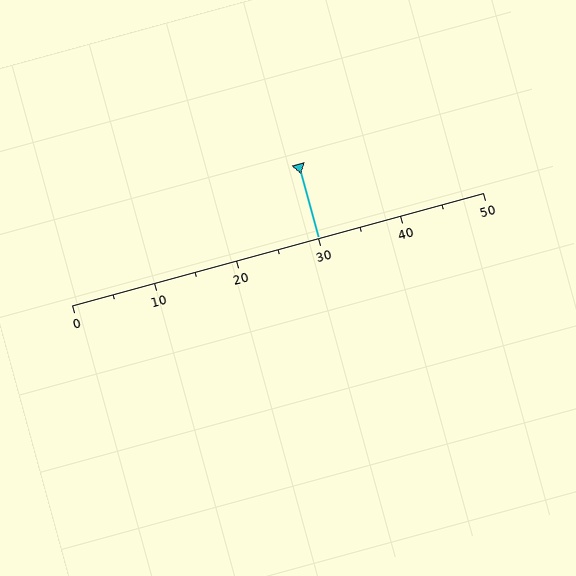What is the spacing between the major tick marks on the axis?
The major ticks are spaced 10 apart.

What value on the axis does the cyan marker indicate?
The marker indicates approximately 30.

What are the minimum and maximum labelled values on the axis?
The axis runs from 0 to 50.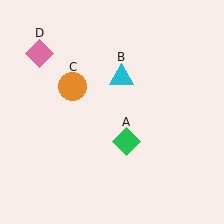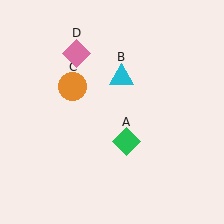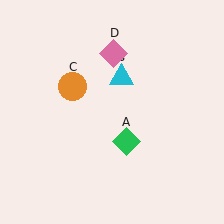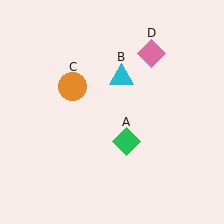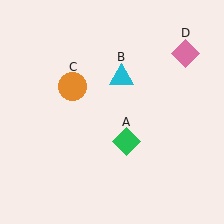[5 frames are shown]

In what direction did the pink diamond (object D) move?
The pink diamond (object D) moved right.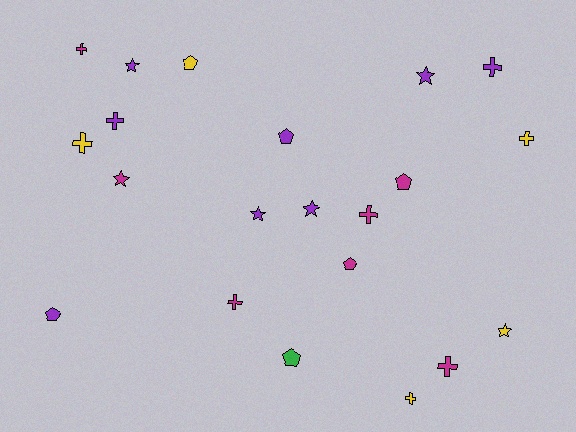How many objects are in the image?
There are 21 objects.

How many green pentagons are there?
There is 1 green pentagon.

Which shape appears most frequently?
Cross, with 9 objects.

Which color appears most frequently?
Purple, with 8 objects.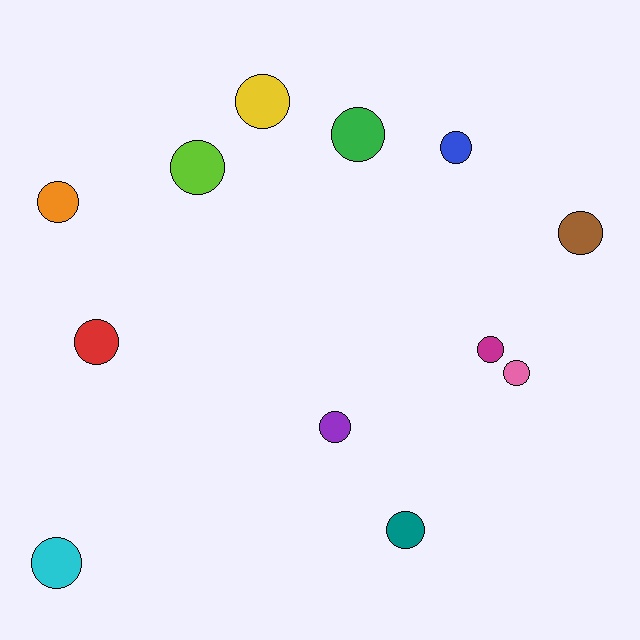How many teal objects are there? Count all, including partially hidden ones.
There is 1 teal object.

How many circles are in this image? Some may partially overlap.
There are 12 circles.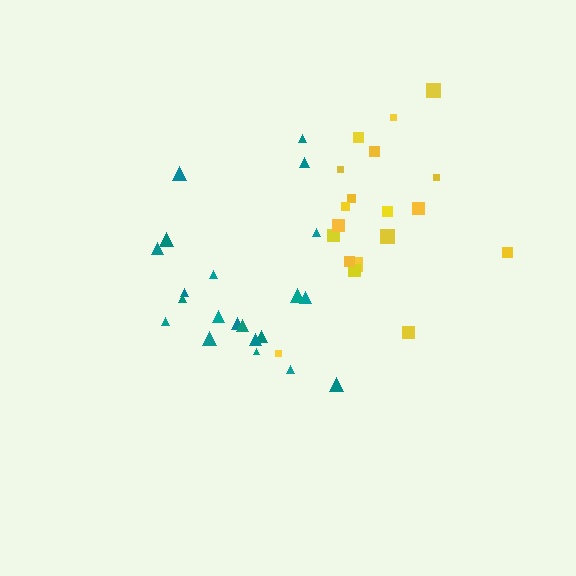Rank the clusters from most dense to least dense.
yellow, teal.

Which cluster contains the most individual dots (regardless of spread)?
Teal (21).